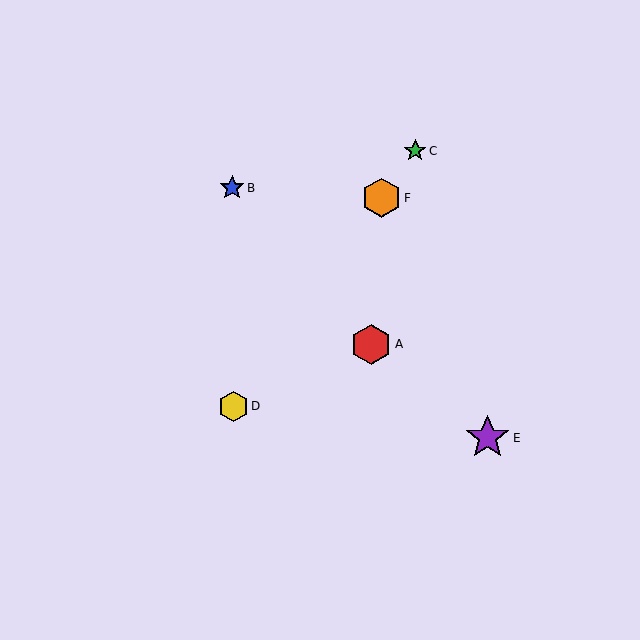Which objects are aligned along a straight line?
Objects C, D, F are aligned along a straight line.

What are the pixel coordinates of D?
Object D is at (233, 406).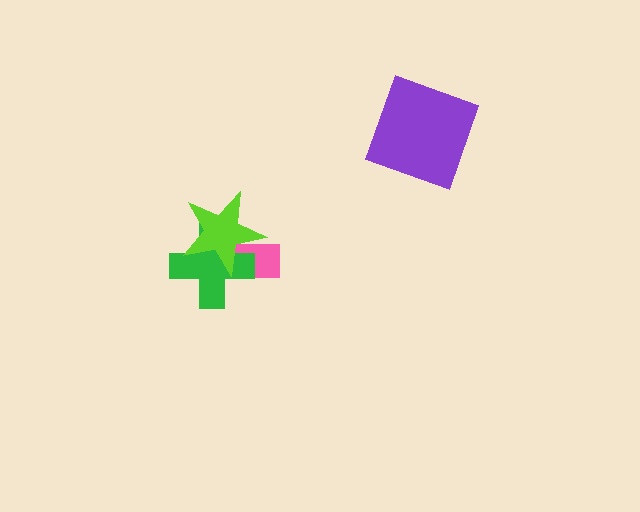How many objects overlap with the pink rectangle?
2 objects overlap with the pink rectangle.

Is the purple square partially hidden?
No, no other shape covers it.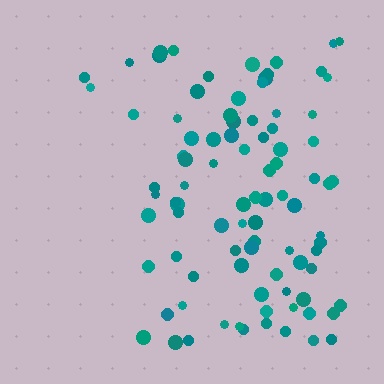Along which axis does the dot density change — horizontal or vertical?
Horizontal.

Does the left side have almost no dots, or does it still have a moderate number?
Still a moderate number, just noticeably fewer than the right.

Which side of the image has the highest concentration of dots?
The right.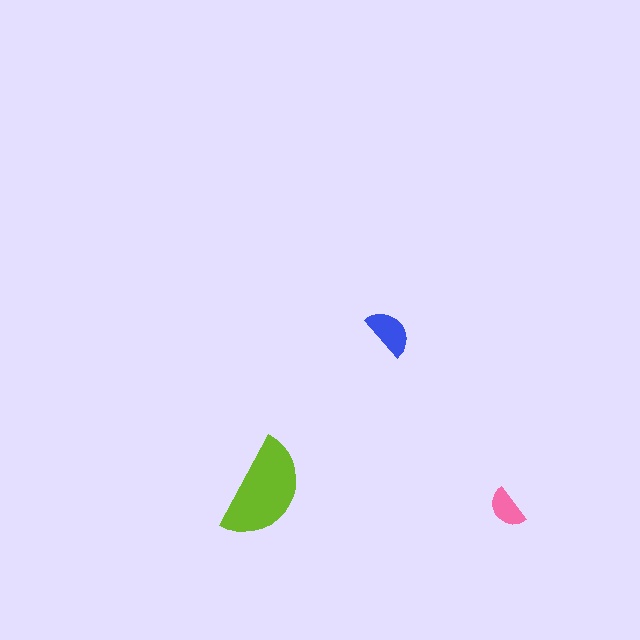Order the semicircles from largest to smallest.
the lime one, the blue one, the pink one.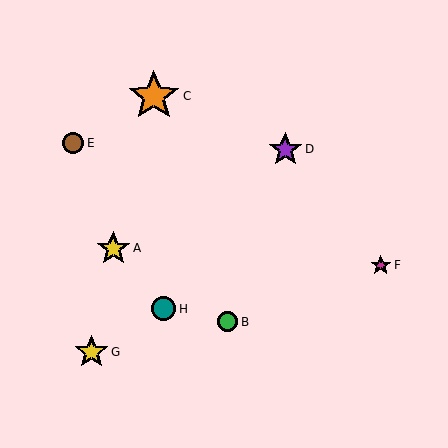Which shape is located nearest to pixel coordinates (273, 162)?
The purple star (labeled D) at (285, 149) is nearest to that location.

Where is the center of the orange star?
The center of the orange star is at (154, 96).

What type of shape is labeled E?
Shape E is a brown circle.